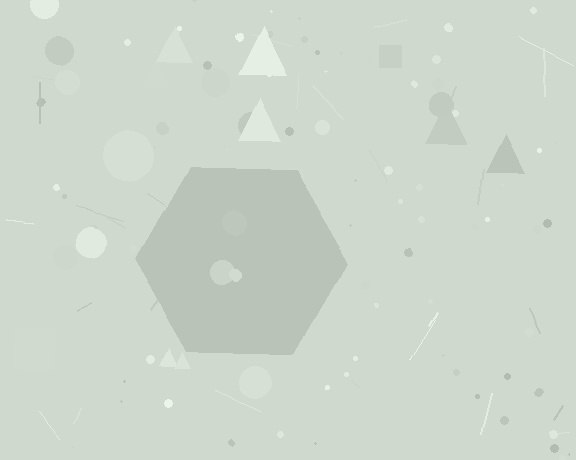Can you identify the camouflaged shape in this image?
The camouflaged shape is a hexagon.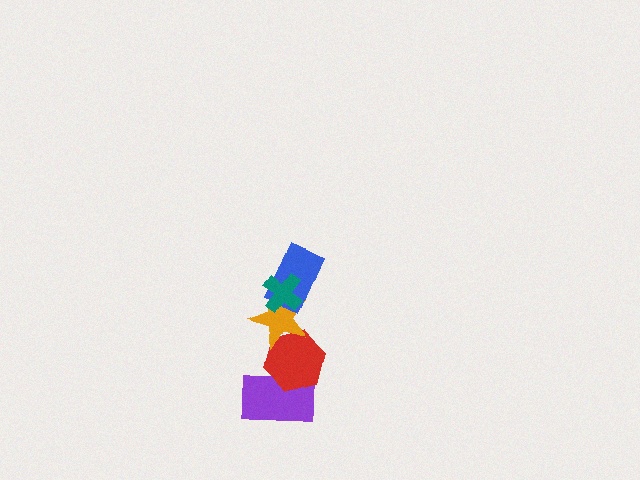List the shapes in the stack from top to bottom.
From top to bottom: the teal cross, the blue rectangle, the orange star, the red hexagon, the purple rectangle.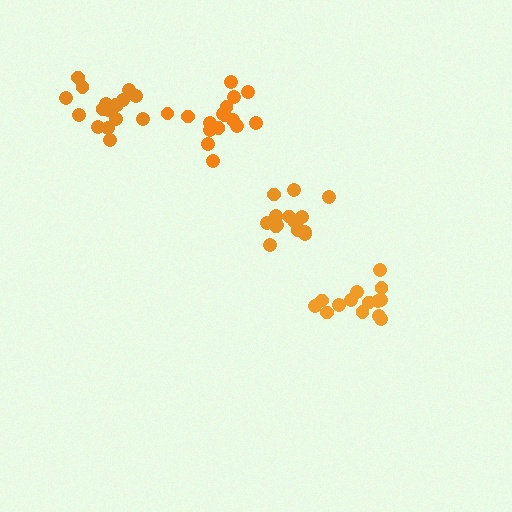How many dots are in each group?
Group 1: 14 dots, Group 2: 17 dots, Group 3: 15 dots, Group 4: 16 dots (62 total).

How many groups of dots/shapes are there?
There are 4 groups.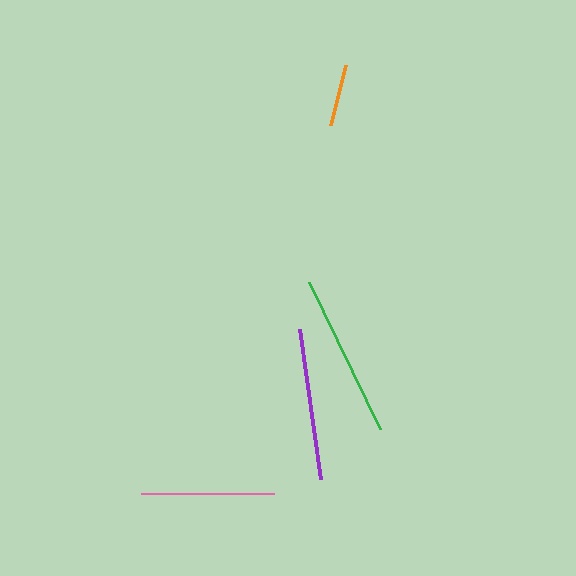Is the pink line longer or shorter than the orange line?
The pink line is longer than the orange line.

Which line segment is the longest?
The green line is the longest at approximately 163 pixels.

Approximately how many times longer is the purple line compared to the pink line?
The purple line is approximately 1.1 times the length of the pink line.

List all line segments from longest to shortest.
From longest to shortest: green, purple, pink, orange.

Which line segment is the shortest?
The orange line is the shortest at approximately 62 pixels.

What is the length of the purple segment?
The purple segment is approximately 151 pixels long.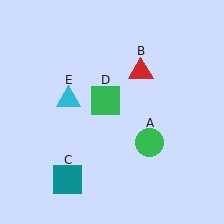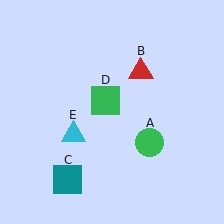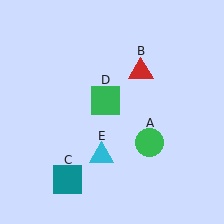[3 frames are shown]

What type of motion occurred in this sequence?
The cyan triangle (object E) rotated counterclockwise around the center of the scene.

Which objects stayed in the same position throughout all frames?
Green circle (object A) and red triangle (object B) and teal square (object C) and green square (object D) remained stationary.